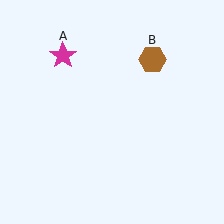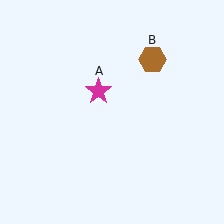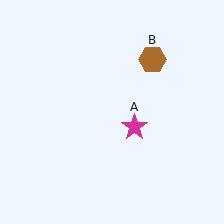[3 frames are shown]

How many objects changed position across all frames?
1 object changed position: magenta star (object A).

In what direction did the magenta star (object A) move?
The magenta star (object A) moved down and to the right.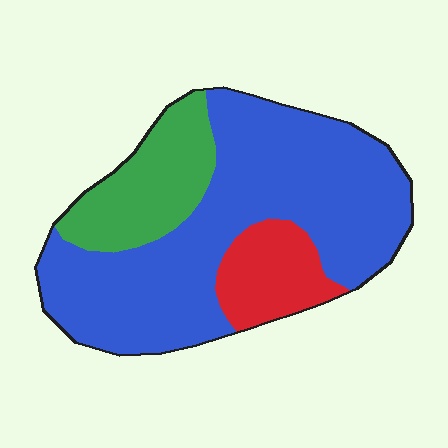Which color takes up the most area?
Blue, at roughly 65%.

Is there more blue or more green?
Blue.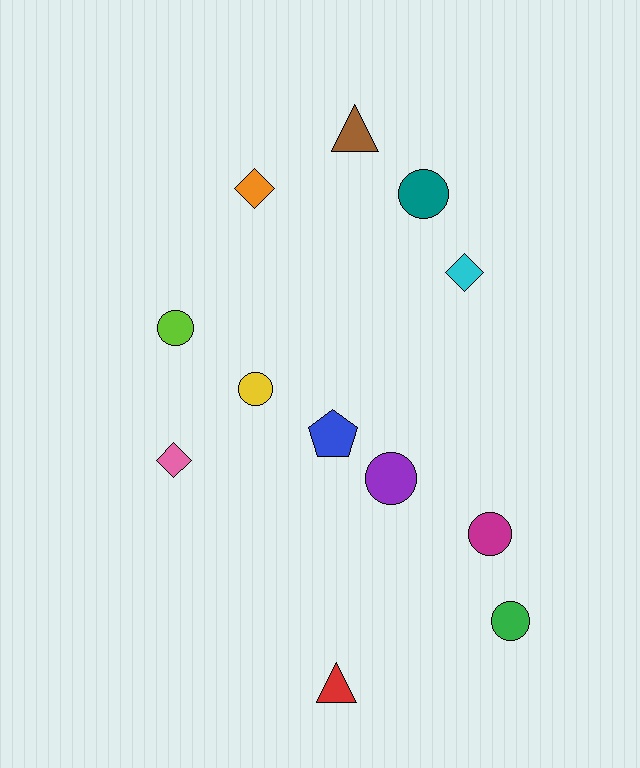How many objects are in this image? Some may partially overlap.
There are 12 objects.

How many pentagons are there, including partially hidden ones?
There is 1 pentagon.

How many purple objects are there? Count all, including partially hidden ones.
There is 1 purple object.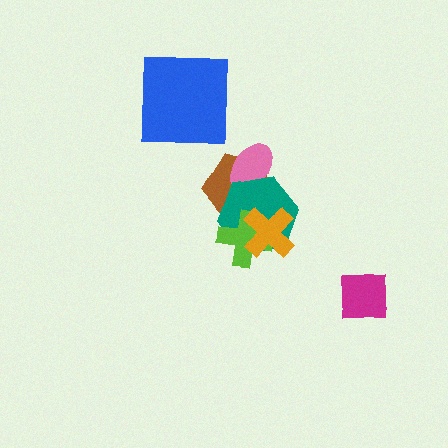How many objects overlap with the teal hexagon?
4 objects overlap with the teal hexagon.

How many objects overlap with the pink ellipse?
2 objects overlap with the pink ellipse.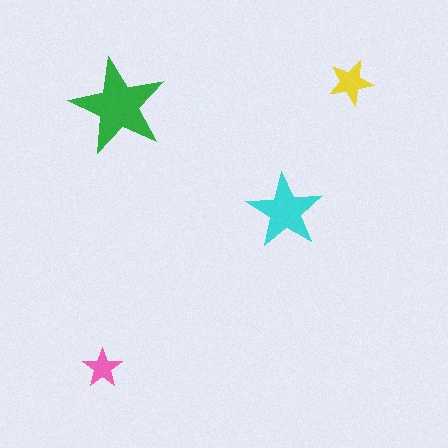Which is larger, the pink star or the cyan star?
The cyan one.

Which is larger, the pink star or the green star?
The green one.